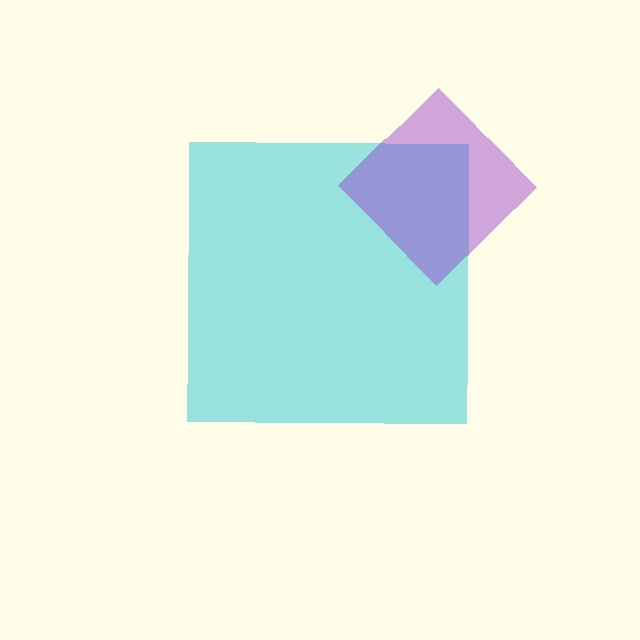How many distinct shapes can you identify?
There are 2 distinct shapes: a cyan square, a purple diamond.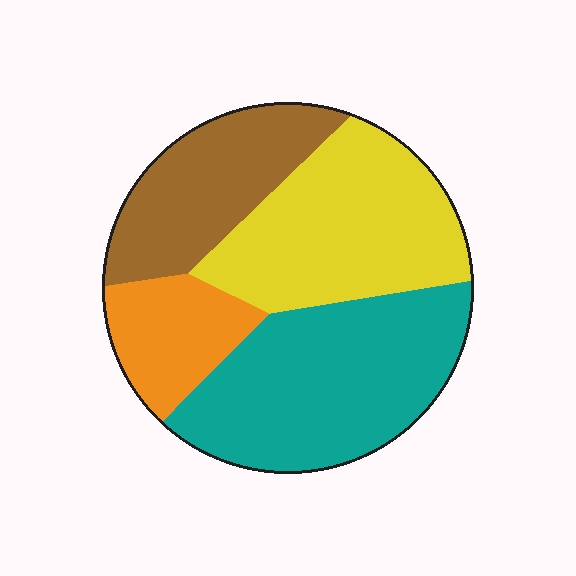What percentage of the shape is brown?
Brown covers 21% of the shape.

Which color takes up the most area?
Teal, at roughly 35%.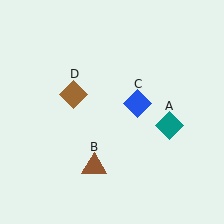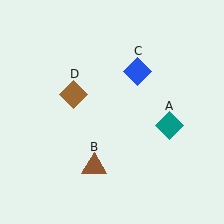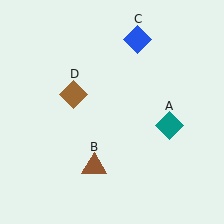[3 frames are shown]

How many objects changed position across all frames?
1 object changed position: blue diamond (object C).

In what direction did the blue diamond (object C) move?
The blue diamond (object C) moved up.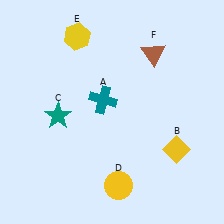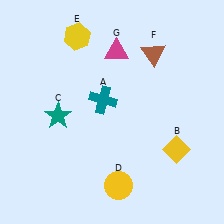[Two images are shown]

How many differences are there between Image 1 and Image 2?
There is 1 difference between the two images.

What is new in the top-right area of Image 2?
A magenta triangle (G) was added in the top-right area of Image 2.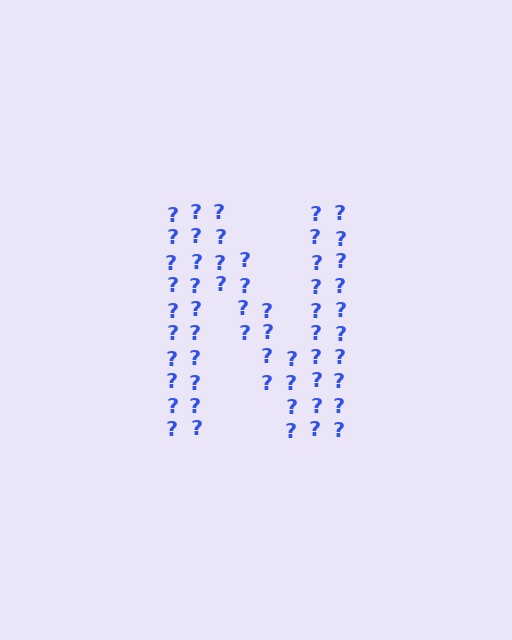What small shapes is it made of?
It is made of small question marks.